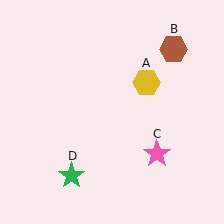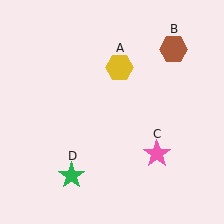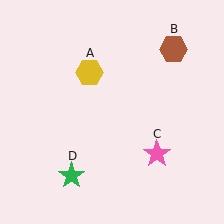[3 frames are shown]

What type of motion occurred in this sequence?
The yellow hexagon (object A) rotated counterclockwise around the center of the scene.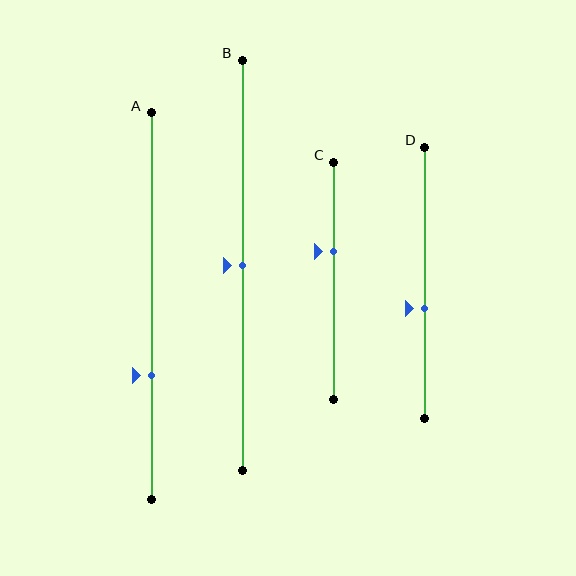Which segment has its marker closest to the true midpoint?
Segment B has its marker closest to the true midpoint.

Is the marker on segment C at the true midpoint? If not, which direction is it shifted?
No, the marker on segment C is shifted upward by about 12% of the segment length.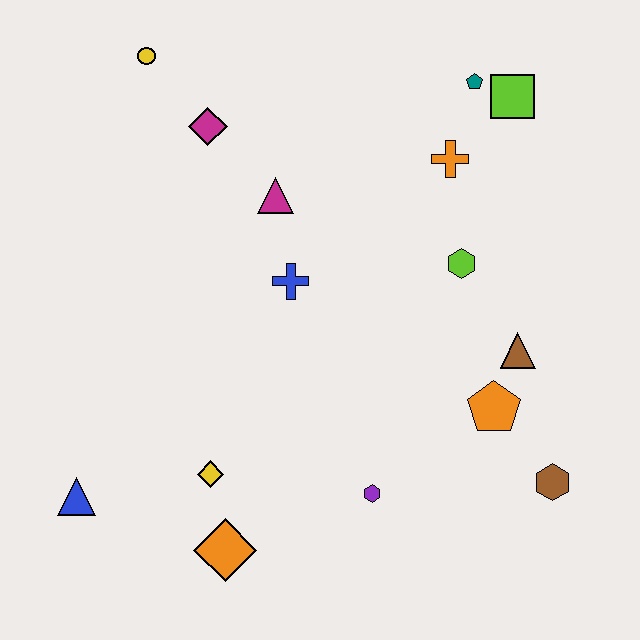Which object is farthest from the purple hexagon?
The yellow circle is farthest from the purple hexagon.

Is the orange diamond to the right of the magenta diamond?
Yes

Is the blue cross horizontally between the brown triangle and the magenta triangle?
Yes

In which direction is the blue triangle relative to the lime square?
The blue triangle is to the left of the lime square.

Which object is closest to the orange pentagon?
The brown triangle is closest to the orange pentagon.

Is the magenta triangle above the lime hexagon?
Yes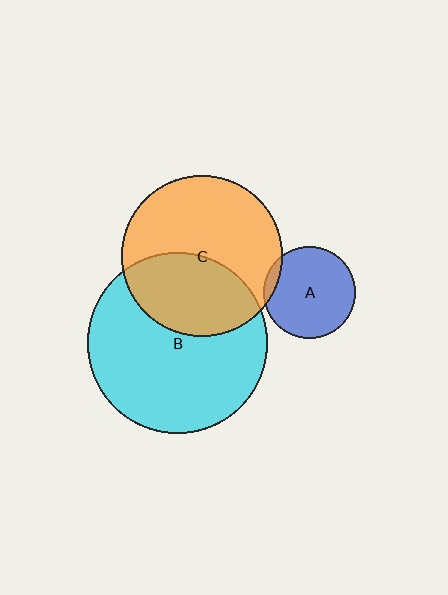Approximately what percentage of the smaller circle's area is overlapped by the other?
Approximately 40%.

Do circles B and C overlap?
Yes.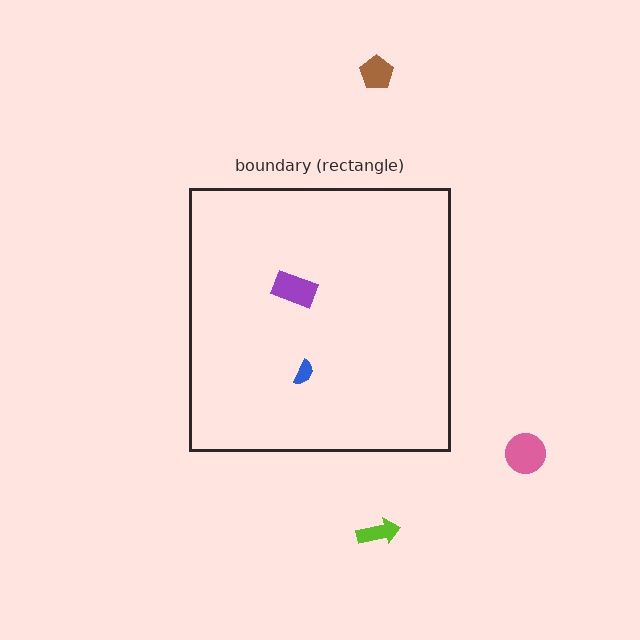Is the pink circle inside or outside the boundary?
Outside.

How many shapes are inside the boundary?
2 inside, 3 outside.